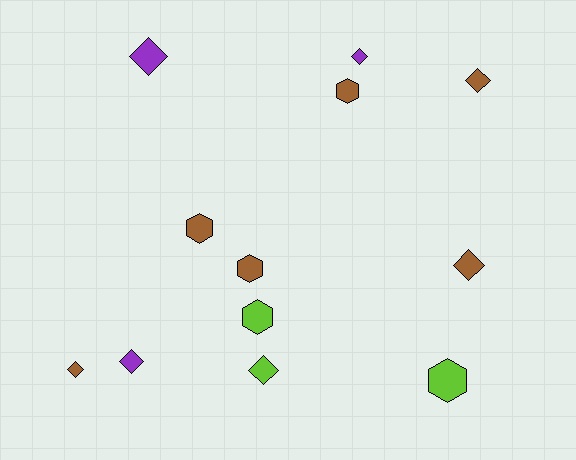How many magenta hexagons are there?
There are no magenta hexagons.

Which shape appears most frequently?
Diamond, with 7 objects.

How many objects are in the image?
There are 12 objects.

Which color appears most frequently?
Brown, with 6 objects.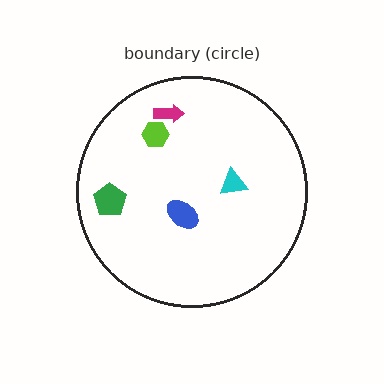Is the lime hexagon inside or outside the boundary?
Inside.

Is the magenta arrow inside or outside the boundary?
Inside.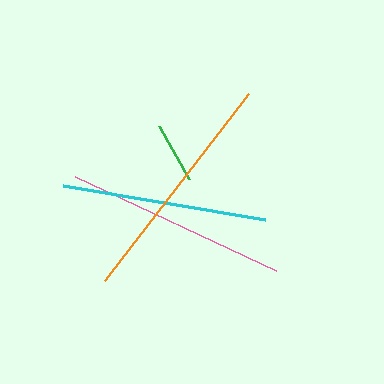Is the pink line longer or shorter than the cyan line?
The pink line is longer than the cyan line.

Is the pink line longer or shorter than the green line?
The pink line is longer than the green line.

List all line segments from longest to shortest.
From longest to shortest: orange, pink, cyan, green.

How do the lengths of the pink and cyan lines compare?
The pink and cyan lines are approximately the same length.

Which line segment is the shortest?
The green line is the shortest at approximately 60 pixels.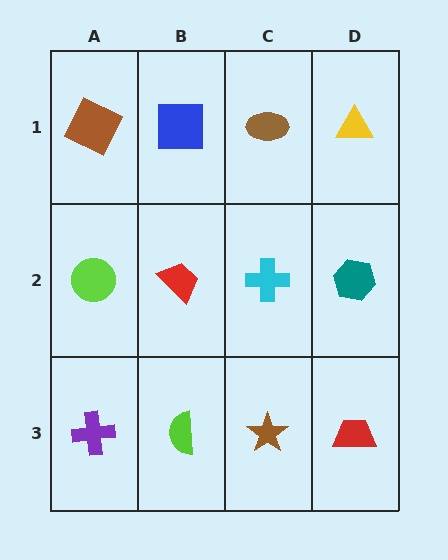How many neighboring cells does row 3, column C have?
3.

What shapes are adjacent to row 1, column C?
A cyan cross (row 2, column C), a blue square (row 1, column B), a yellow triangle (row 1, column D).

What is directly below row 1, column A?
A lime circle.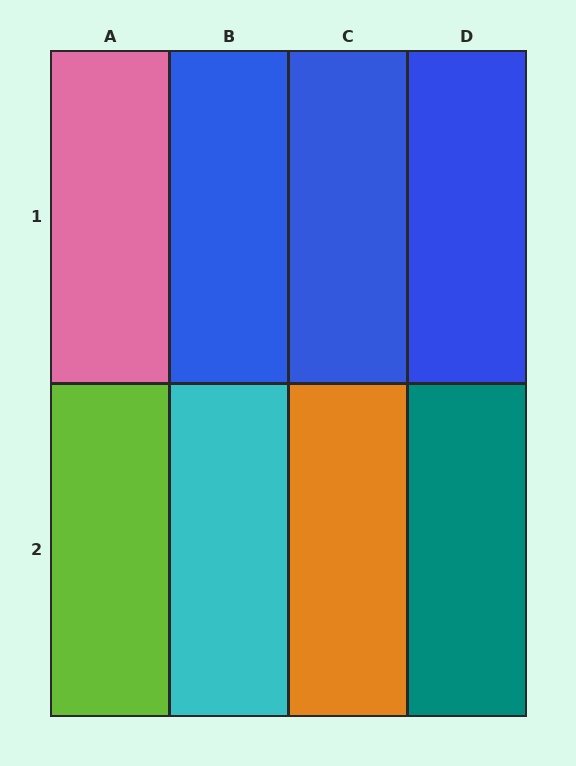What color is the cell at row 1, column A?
Pink.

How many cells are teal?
1 cell is teal.